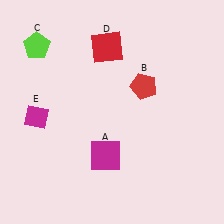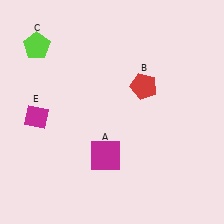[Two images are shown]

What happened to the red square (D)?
The red square (D) was removed in Image 2. It was in the top-left area of Image 1.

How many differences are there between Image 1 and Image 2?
There is 1 difference between the two images.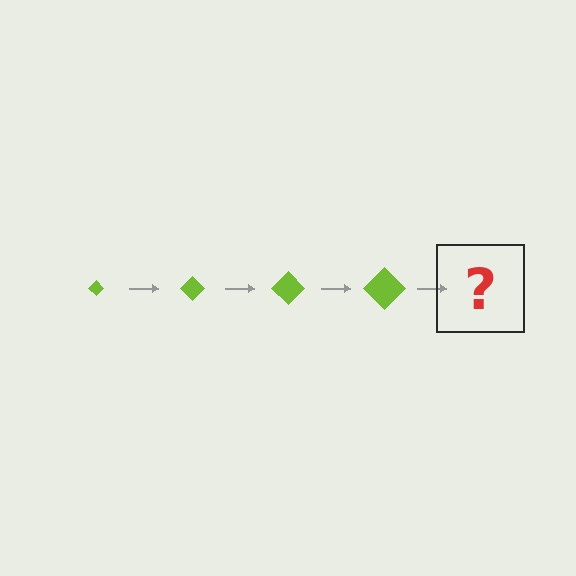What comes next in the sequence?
The next element should be a lime diamond, larger than the previous one.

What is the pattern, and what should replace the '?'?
The pattern is that the diamond gets progressively larger each step. The '?' should be a lime diamond, larger than the previous one.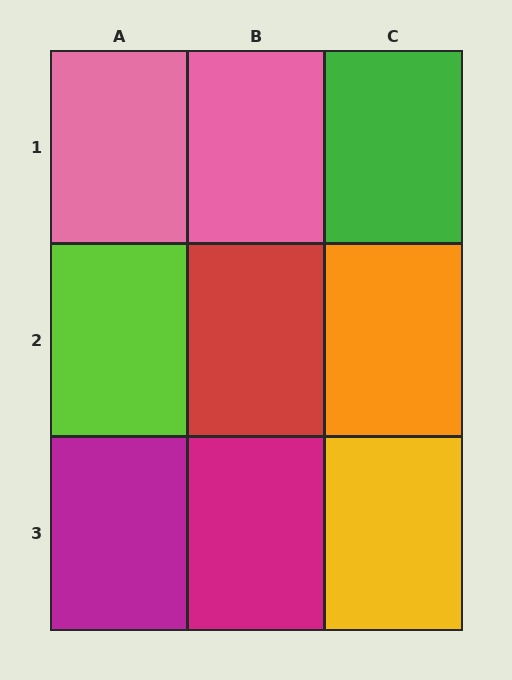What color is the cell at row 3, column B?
Magenta.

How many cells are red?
1 cell is red.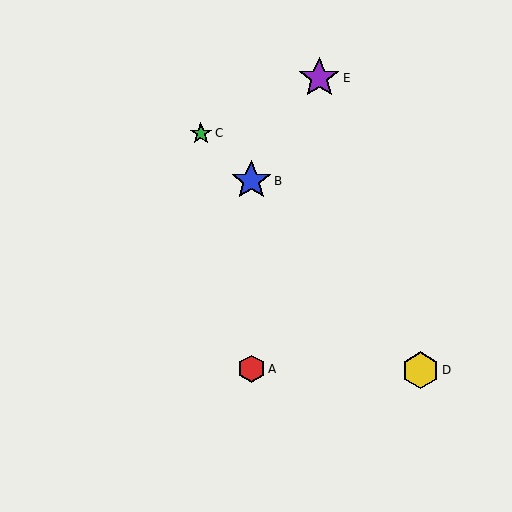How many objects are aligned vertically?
2 objects (A, B) are aligned vertically.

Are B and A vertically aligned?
Yes, both are at x≈251.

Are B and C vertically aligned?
No, B is at x≈251 and C is at x≈201.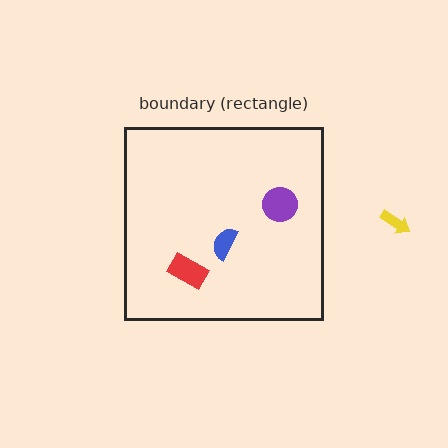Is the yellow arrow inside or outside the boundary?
Outside.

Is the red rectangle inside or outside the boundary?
Inside.